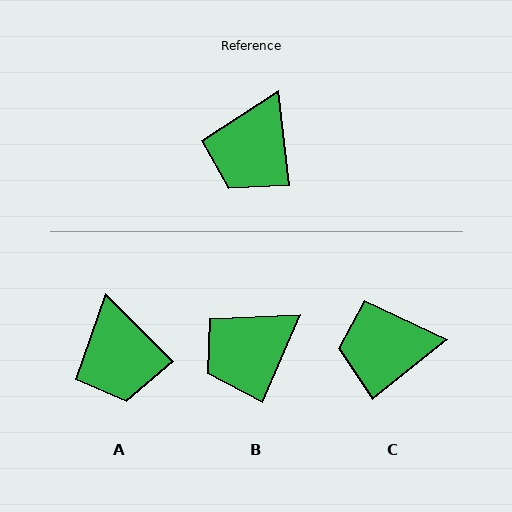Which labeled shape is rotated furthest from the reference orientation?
C, about 58 degrees away.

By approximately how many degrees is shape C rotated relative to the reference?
Approximately 58 degrees clockwise.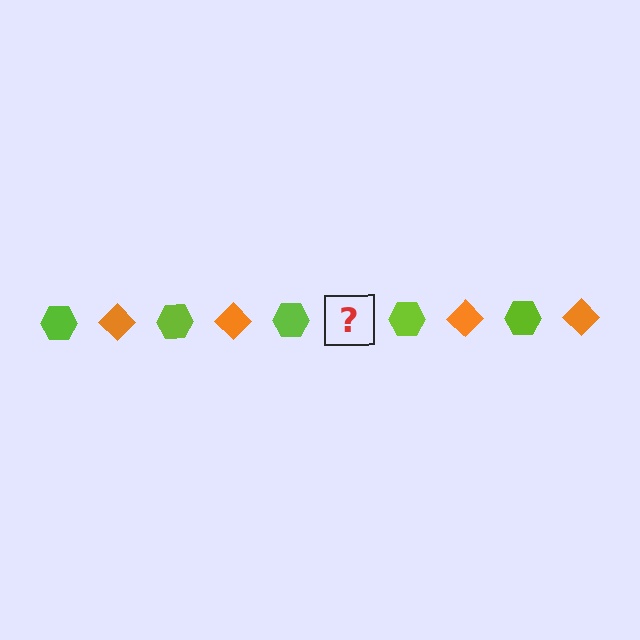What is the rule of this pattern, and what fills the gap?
The rule is that the pattern alternates between lime hexagon and orange diamond. The gap should be filled with an orange diamond.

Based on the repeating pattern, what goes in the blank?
The blank should be an orange diamond.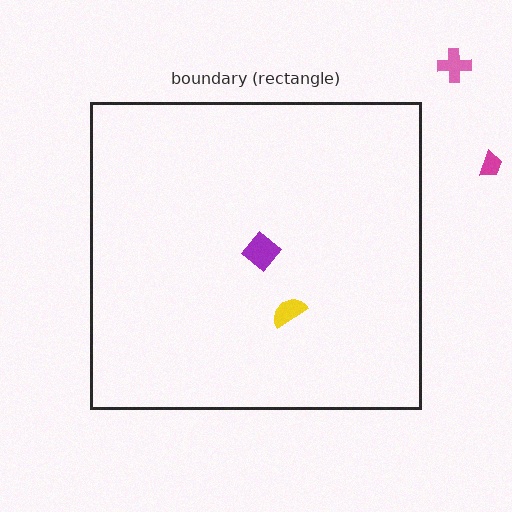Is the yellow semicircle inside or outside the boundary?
Inside.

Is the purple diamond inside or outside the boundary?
Inside.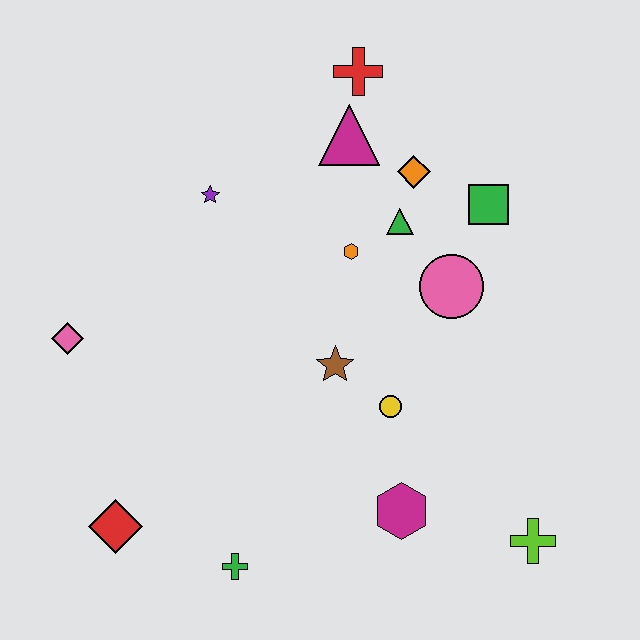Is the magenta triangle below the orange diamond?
No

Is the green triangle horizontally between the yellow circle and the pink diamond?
No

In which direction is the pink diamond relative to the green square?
The pink diamond is to the left of the green square.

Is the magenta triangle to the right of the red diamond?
Yes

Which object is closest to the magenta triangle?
The red cross is closest to the magenta triangle.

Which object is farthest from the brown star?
The red cross is farthest from the brown star.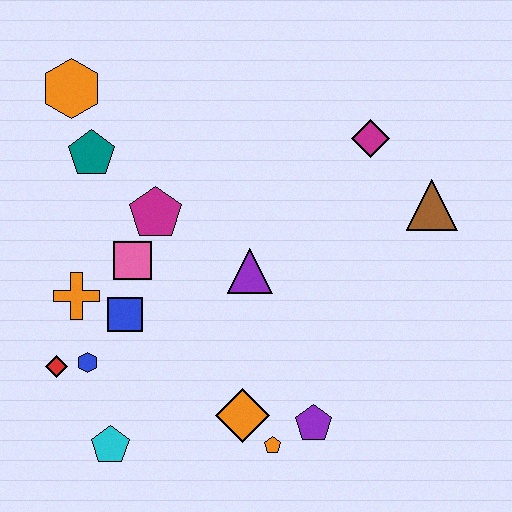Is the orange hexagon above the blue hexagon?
Yes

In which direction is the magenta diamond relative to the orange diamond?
The magenta diamond is above the orange diamond.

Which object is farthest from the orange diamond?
The orange hexagon is farthest from the orange diamond.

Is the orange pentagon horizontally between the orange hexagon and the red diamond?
No